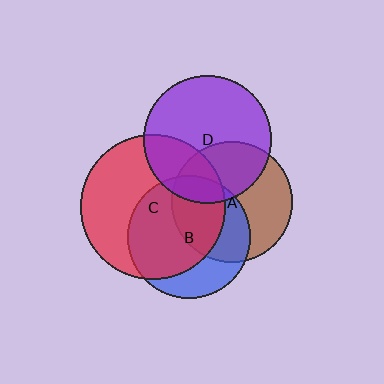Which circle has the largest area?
Circle C (red).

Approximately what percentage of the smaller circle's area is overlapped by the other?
Approximately 30%.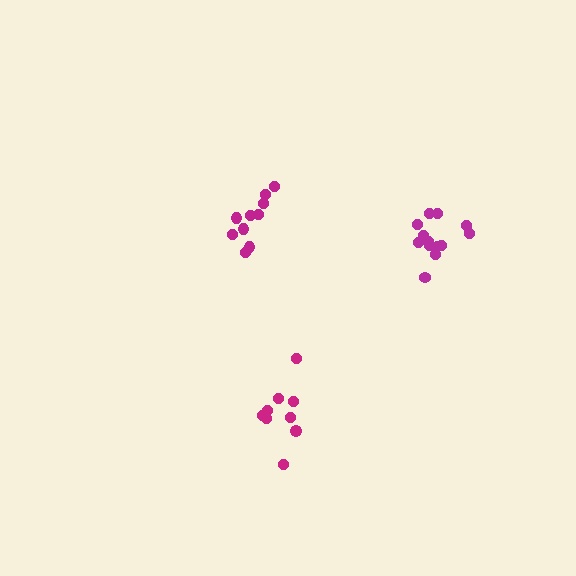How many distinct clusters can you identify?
There are 3 distinct clusters.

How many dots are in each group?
Group 1: 10 dots, Group 2: 9 dots, Group 3: 13 dots (32 total).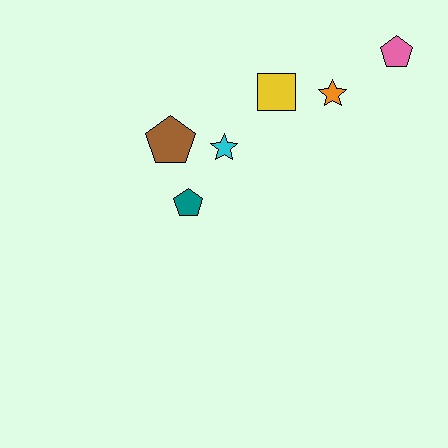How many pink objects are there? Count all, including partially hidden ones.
There is 1 pink object.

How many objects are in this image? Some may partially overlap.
There are 6 objects.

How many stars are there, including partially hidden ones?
There are 2 stars.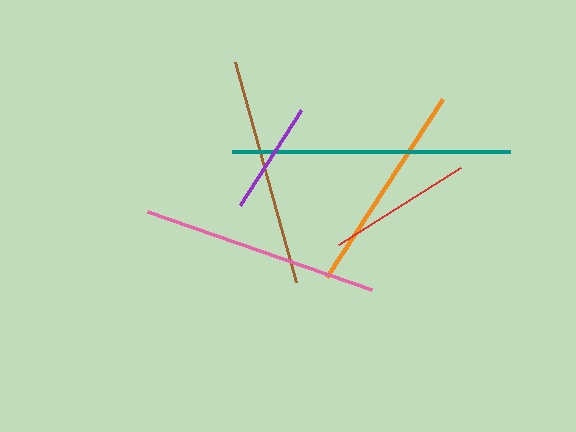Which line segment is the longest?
The teal line is the longest at approximately 277 pixels.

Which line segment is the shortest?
The purple line is the shortest at approximately 113 pixels.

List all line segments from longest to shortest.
From longest to shortest: teal, pink, brown, orange, red, purple.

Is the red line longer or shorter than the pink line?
The pink line is longer than the red line.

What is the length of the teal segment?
The teal segment is approximately 277 pixels long.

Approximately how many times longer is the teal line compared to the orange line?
The teal line is approximately 1.3 times the length of the orange line.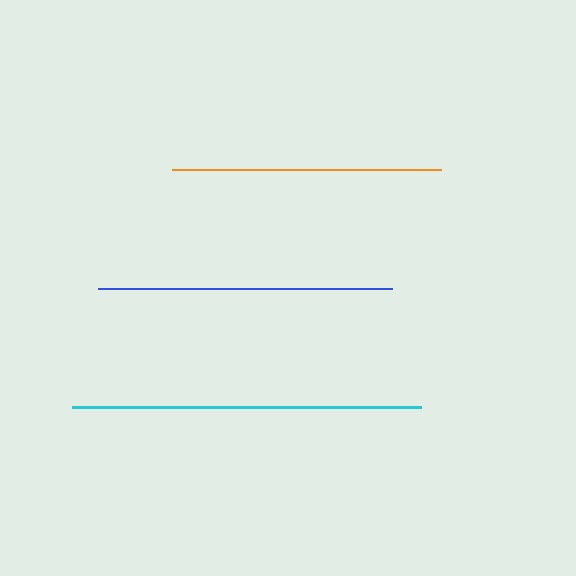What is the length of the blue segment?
The blue segment is approximately 294 pixels long.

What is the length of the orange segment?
The orange segment is approximately 269 pixels long.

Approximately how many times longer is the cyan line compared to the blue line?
The cyan line is approximately 1.2 times the length of the blue line.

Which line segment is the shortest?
The orange line is the shortest at approximately 269 pixels.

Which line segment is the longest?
The cyan line is the longest at approximately 349 pixels.